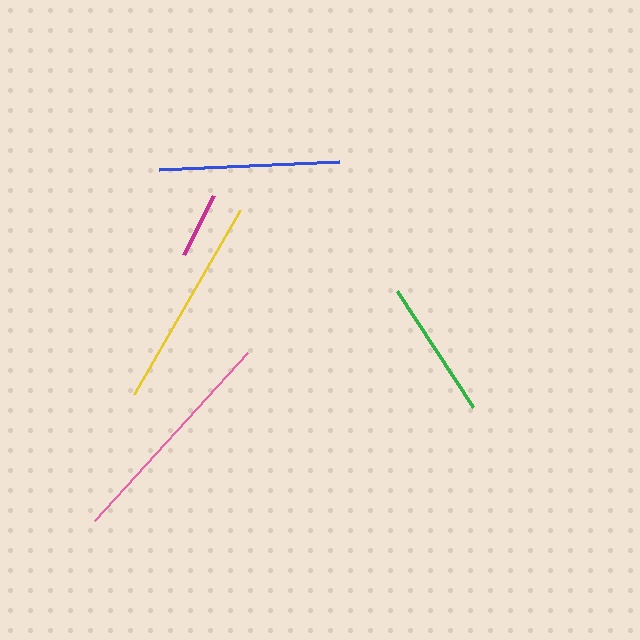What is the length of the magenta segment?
The magenta segment is approximately 67 pixels long.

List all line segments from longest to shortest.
From longest to shortest: pink, yellow, blue, green, magenta.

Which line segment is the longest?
The pink line is the longest at approximately 228 pixels.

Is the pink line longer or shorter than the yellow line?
The pink line is longer than the yellow line.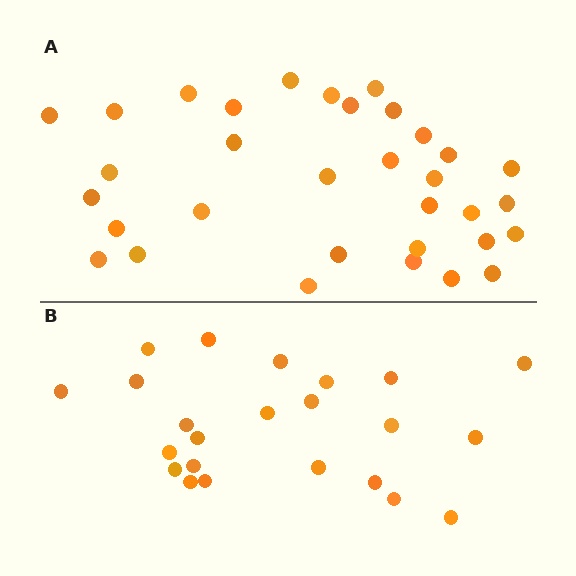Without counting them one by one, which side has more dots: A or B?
Region A (the top region) has more dots.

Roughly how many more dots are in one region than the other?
Region A has roughly 10 or so more dots than region B.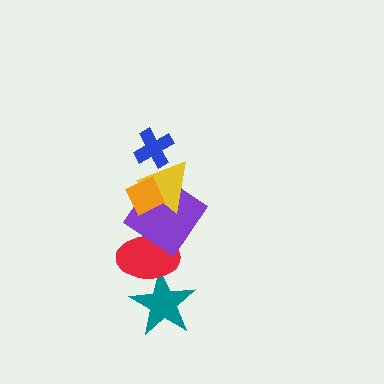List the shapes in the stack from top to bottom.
From top to bottom: the blue cross, the orange diamond, the yellow triangle, the purple diamond, the red ellipse, the teal star.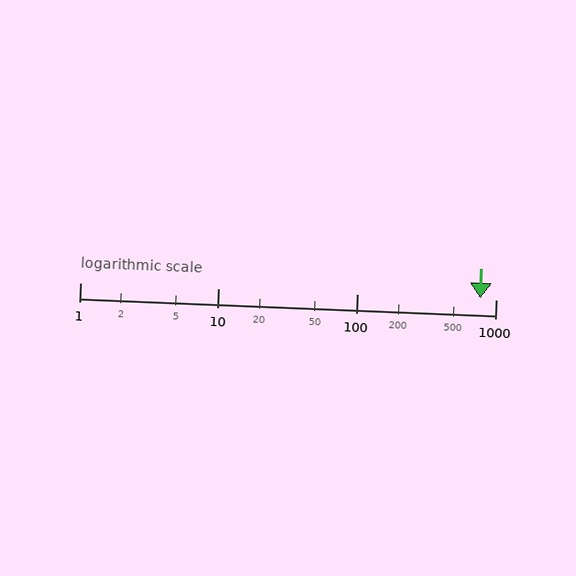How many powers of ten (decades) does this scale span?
The scale spans 3 decades, from 1 to 1000.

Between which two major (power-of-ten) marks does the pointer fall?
The pointer is between 100 and 1000.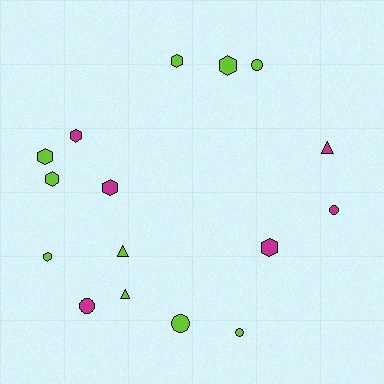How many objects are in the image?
There are 16 objects.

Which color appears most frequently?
Lime, with 10 objects.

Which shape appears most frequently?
Hexagon, with 8 objects.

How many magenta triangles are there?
There is 1 magenta triangle.